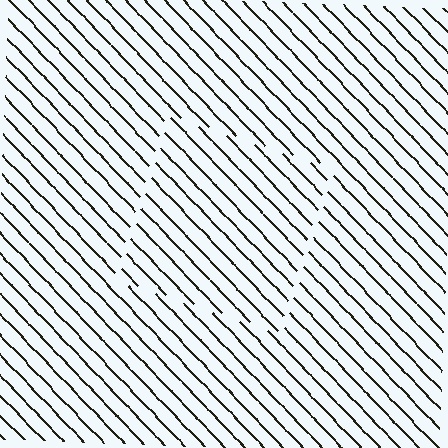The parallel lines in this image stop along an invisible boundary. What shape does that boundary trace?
An illusory square. The interior of the shape contains the same grating, shifted by half a period — the contour is defined by the phase discontinuity where line-ends from the inner and outer gratings abut.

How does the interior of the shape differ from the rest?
The interior of the shape contains the same grating, shifted by half a period — the contour is defined by the phase discontinuity where line-ends from the inner and outer gratings abut.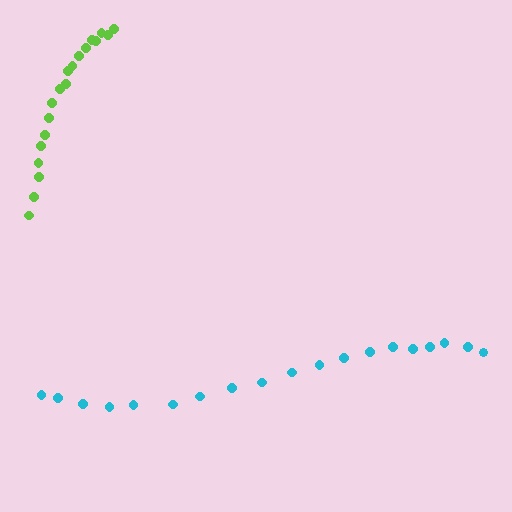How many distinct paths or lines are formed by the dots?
There are 2 distinct paths.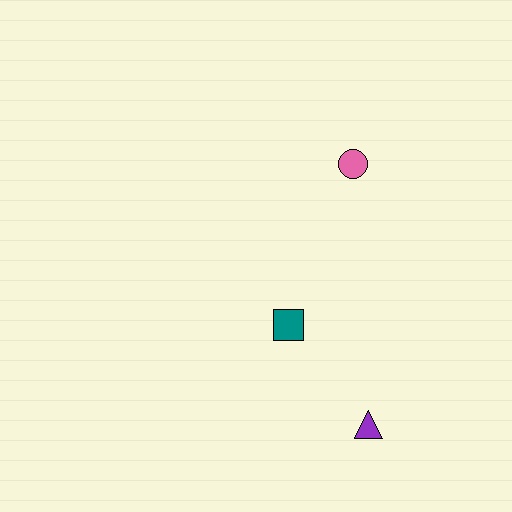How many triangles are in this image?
There is 1 triangle.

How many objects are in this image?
There are 3 objects.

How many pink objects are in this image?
There is 1 pink object.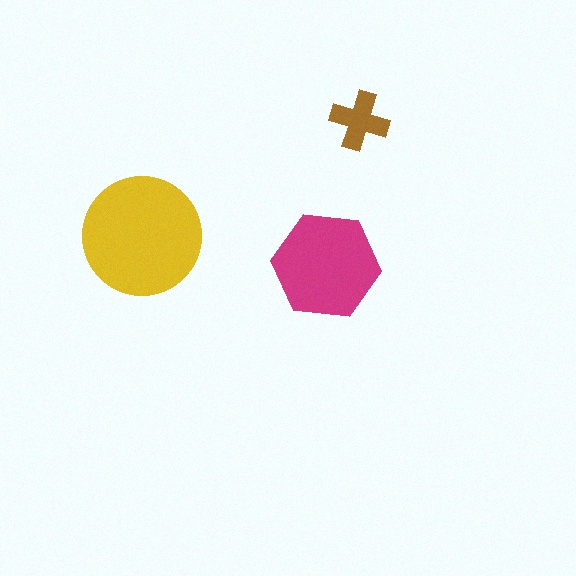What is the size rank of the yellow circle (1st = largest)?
1st.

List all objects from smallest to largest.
The brown cross, the magenta hexagon, the yellow circle.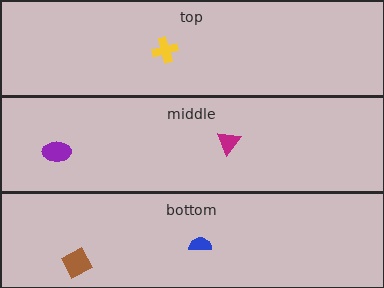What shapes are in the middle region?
The magenta triangle, the purple ellipse.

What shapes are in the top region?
The yellow cross.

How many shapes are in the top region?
1.